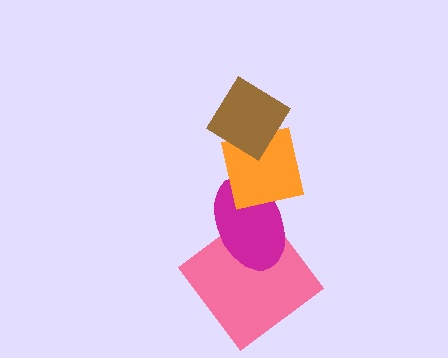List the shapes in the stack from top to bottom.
From top to bottom: the brown diamond, the orange square, the magenta ellipse, the pink diamond.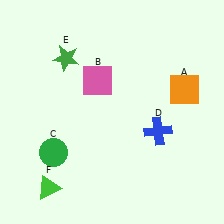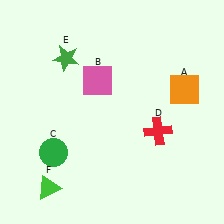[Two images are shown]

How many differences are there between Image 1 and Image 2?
There is 1 difference between the two images.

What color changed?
The cross (D) changed from blue in Image 1 to red in Image 2.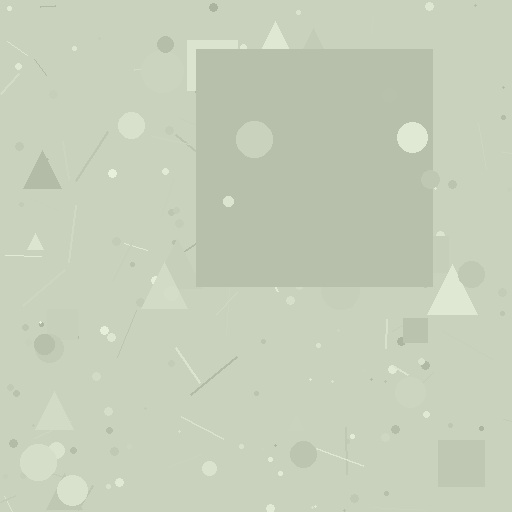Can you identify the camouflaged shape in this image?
The camouflaged shape is a square.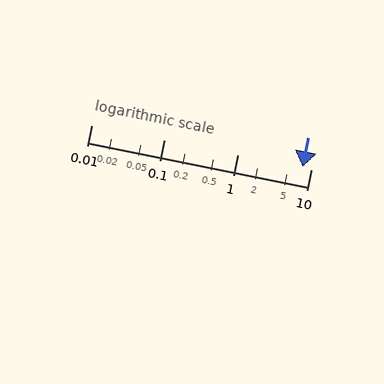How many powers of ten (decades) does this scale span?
The scale spans 3 decades, from 0.01 to 10.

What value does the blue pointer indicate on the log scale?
The pointer indicates approximately 7.8.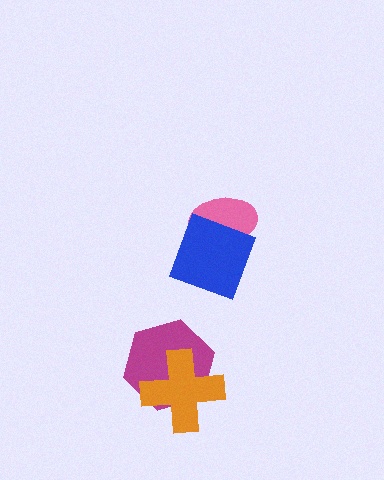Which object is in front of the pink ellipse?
The blue square is in front of the pink ellipse.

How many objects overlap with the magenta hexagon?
1 object overlaps with the magenta hexagon.